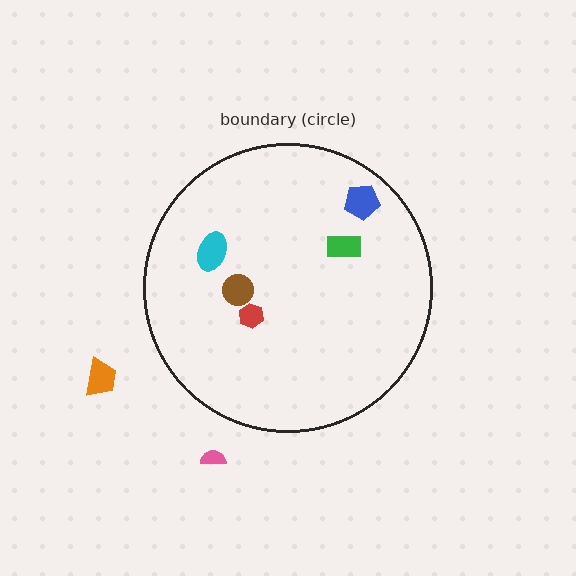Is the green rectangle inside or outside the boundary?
Inside.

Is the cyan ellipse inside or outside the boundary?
Inside.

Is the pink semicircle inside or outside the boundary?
Outside.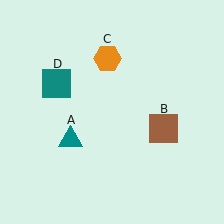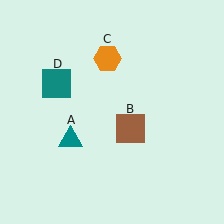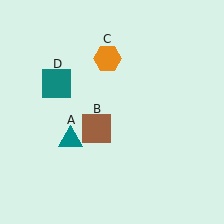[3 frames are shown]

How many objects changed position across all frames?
1 object changed position: brown square (object B).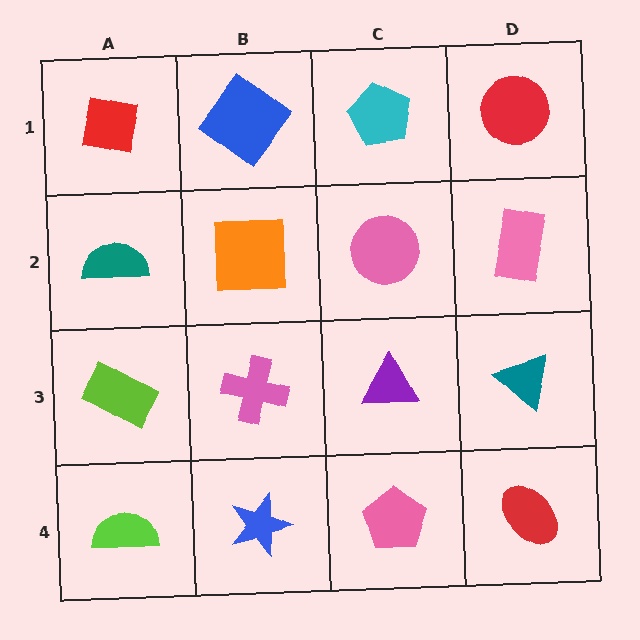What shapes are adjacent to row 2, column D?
A red circle (row 1, column D), a teal triangle (row 3, column D), a pink circle (row 2, column C).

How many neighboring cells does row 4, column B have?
3.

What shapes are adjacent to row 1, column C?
A pink circle (row 2, column C), a blue diamond (row 1, column B), a red circle (row 1, column D).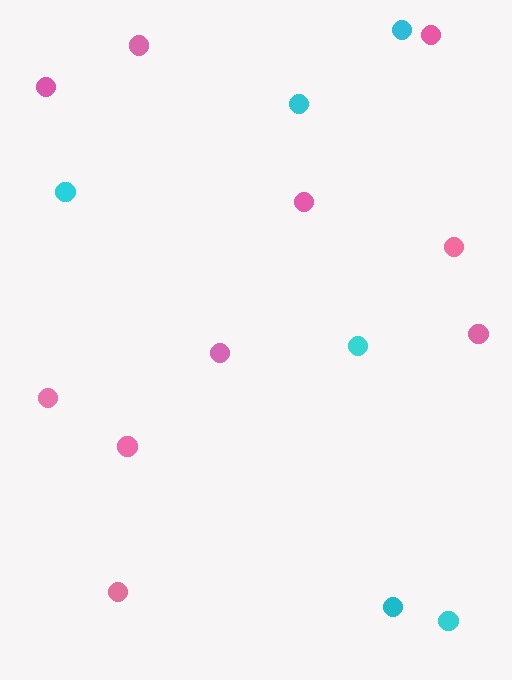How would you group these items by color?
There are 2 groups: one group of cyan circles (6) and one group of pink circles (10).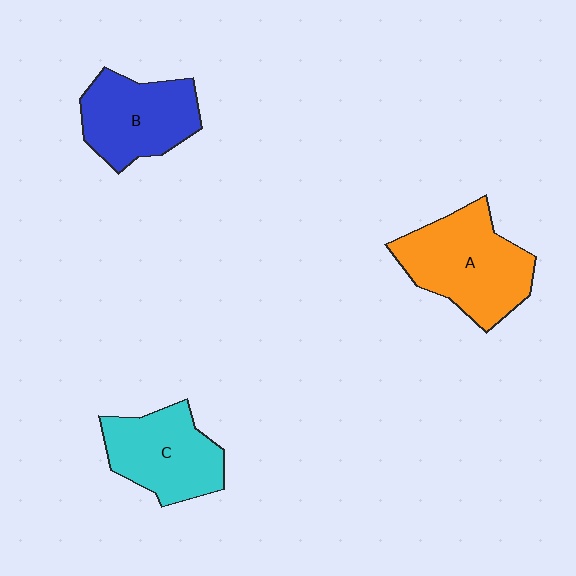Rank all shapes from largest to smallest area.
From largest to smallest: A (orange), B (blue), C (cyan).